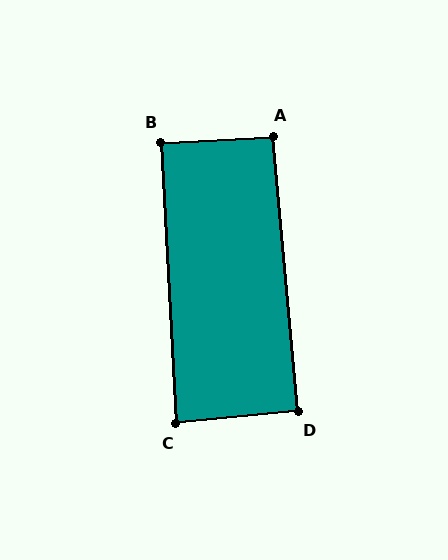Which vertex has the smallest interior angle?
C, at approximately 88 degrees.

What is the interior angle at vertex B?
Approximately 90 degrees (approximately right).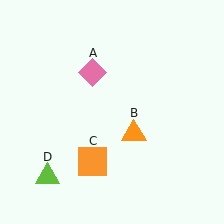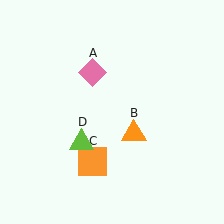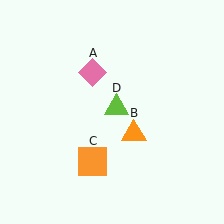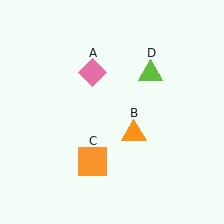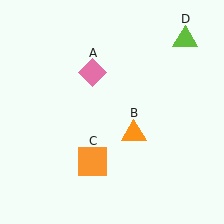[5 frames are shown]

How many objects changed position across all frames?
1 object changed position: lime triangle (object D).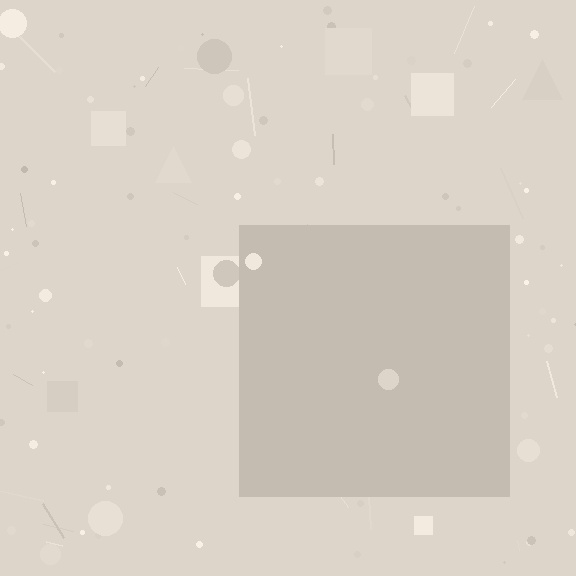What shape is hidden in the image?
A square is hidden in the image.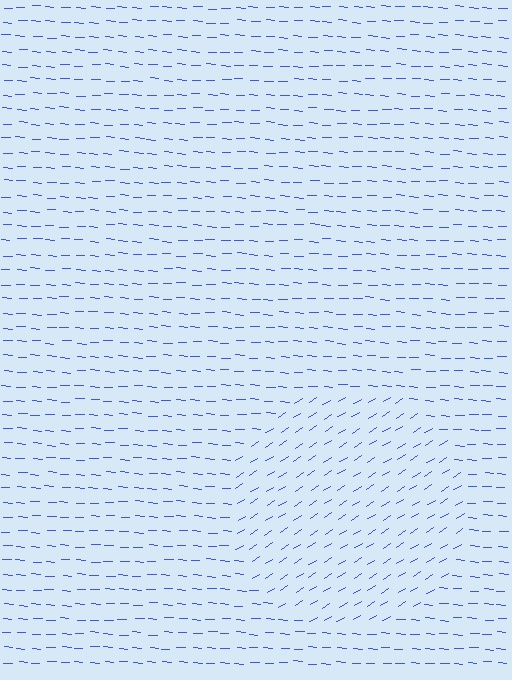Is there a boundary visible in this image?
Yes, there is a texture boundary formed by a change in line orientation.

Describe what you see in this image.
The image is filled with small blue line segments. A circle region in the image has lines oriented differently from the surrounding lines, creating a visible texture boundary.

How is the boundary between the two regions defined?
The boundary is defined purely by a change in line orientation (approximately 36 degrees difference). All lines are the same color and thickness.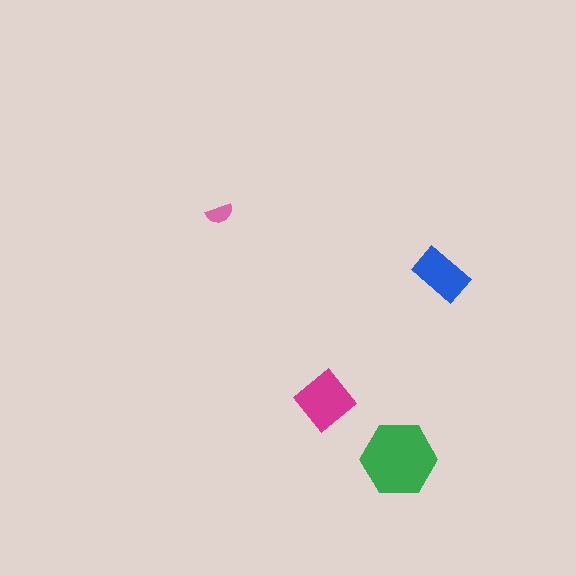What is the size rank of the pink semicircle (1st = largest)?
4th.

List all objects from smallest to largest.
The pink semicircle, the blue rectangle, the magenta diamond, the green hexagon.